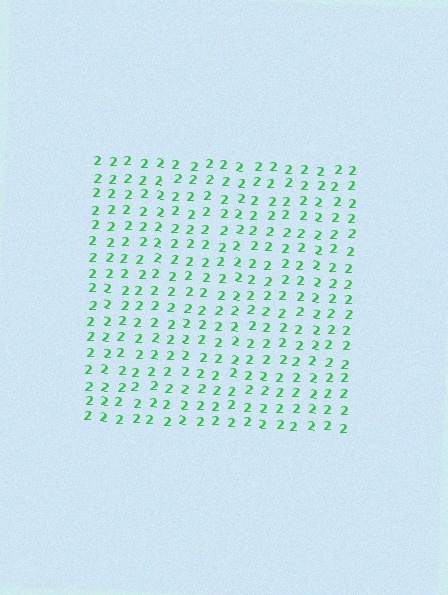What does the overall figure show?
The overall figure shows a square.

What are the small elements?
The small elements are digit 2's.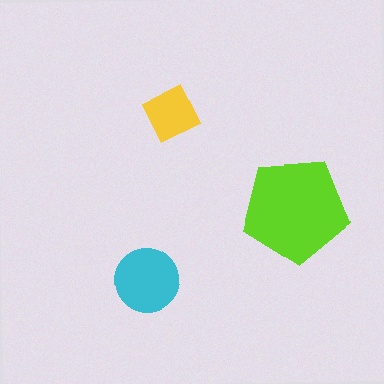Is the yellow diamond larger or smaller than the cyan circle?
Smaller.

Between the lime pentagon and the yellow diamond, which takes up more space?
The lime pentagon.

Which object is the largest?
The lime pentagon.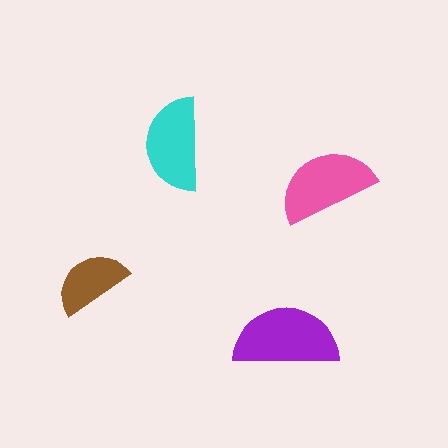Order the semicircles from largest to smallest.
the purple one, the pink one, the cyan one, the brown one.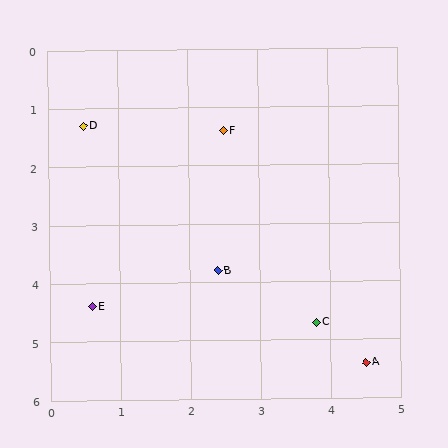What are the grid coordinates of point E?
Point E is at approximately (0.6, 4.4).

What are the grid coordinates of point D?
Point D is at approximately (0.5, 1.3).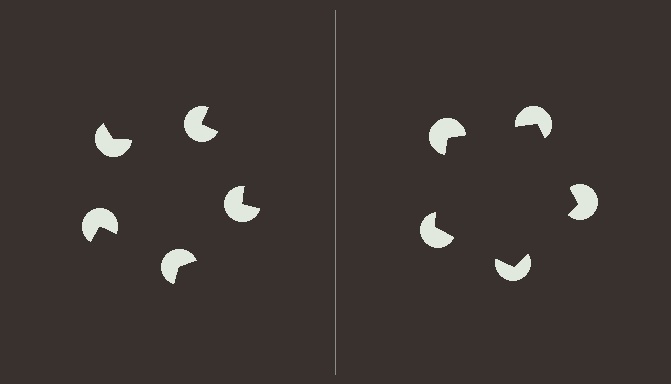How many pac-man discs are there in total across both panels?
10 — 5 on each side.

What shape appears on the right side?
An illusory pentagon.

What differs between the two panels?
The pac-man discs are positioned identically on both sides; only the wedge orientations differ. On the right they align to a pentagon; on the left they are misaligned.